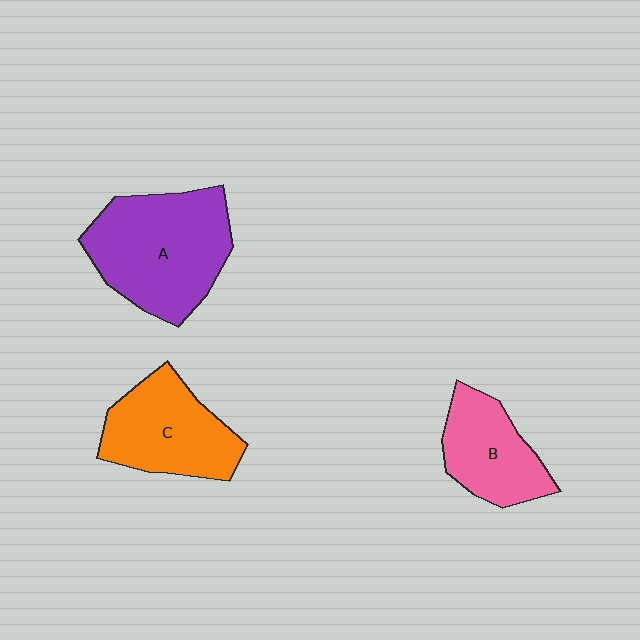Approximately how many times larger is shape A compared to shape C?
Approximately 1.4 times.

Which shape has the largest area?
Shape A (purple).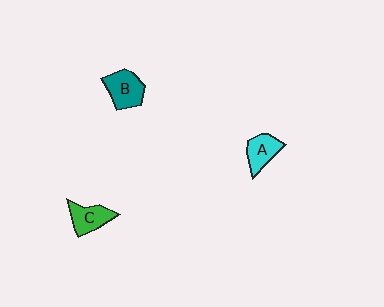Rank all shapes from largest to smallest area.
From largest to smallest: B (teal), C (green), A (cyan).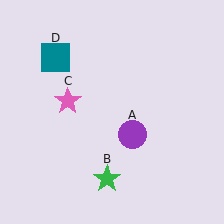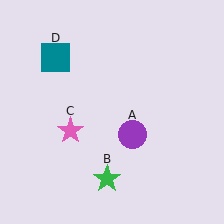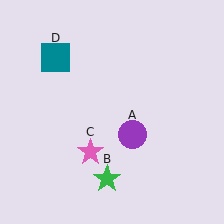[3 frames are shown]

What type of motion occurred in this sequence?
The pink star (object C) rotated counterclockwise around the center of the scene.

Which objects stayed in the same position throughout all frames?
Purple circle (object A) and green star (object B) and teal square (object D) remained stationary.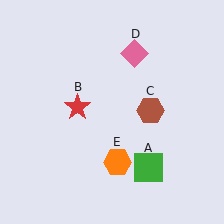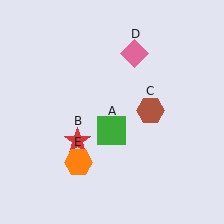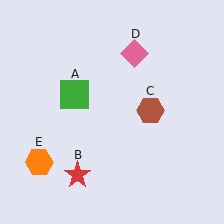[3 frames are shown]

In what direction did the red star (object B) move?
The red star (object B) moved down.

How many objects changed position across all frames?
3 objects changed position: green square (object A), red star (object B), orange hexagon (object E).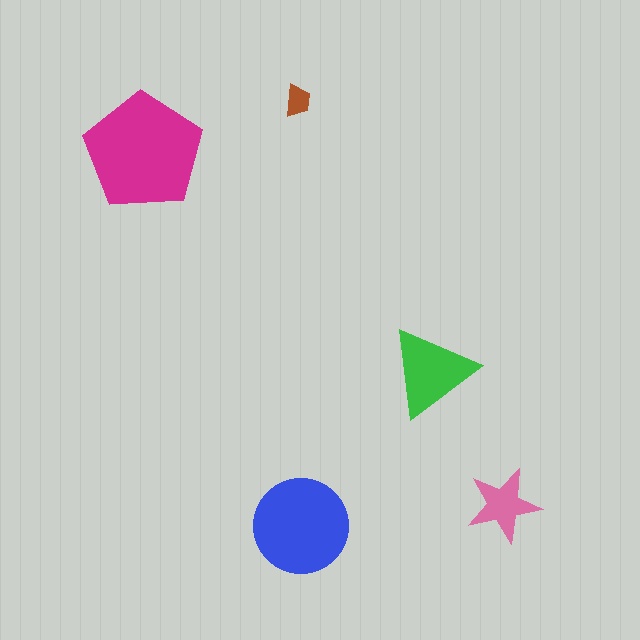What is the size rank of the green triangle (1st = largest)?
3rd.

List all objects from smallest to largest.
The brown trapezoid, the pink star, the green triangle, the blue circle, the magenta pentagon.